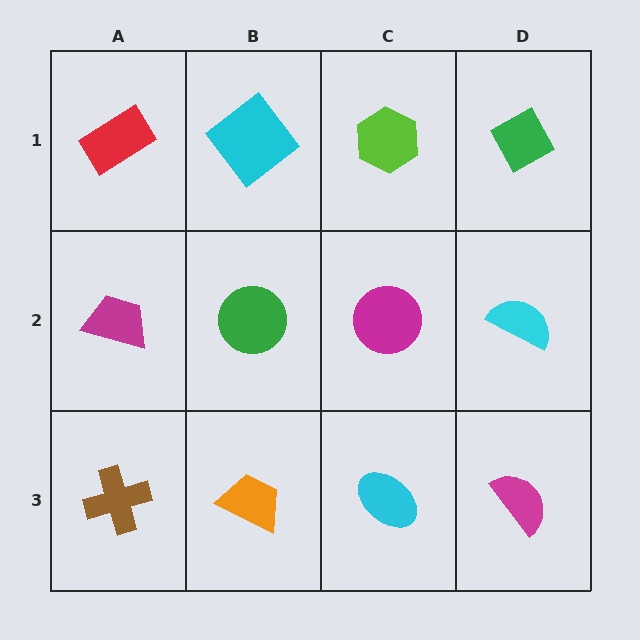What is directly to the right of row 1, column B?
A lime hexagon.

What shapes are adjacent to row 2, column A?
A red rectangle (row 1, column A), a brown cross (row 3, column A), a green circle (row 2, column B).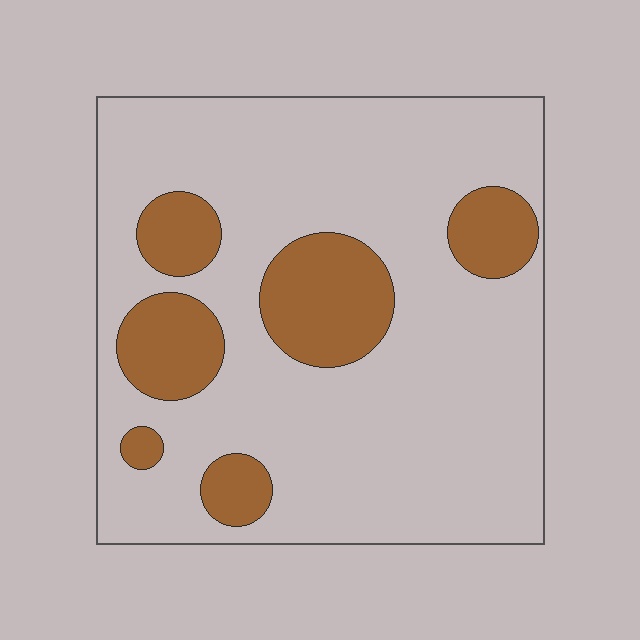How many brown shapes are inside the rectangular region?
6.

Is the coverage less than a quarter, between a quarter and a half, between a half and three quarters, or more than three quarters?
Less than a quarter.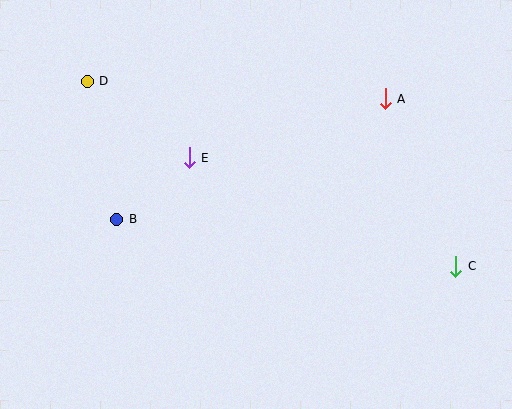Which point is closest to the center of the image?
Point E at (189, 158) is closest to the center.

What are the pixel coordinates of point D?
Point D is at (87, 82).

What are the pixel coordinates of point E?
Point E is at (189, 158).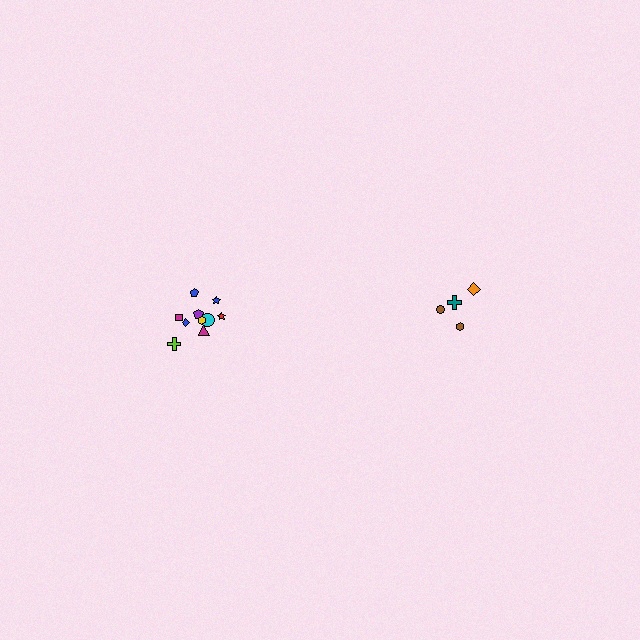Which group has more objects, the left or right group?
The left group.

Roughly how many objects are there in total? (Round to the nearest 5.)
Roughly 15 objects in total.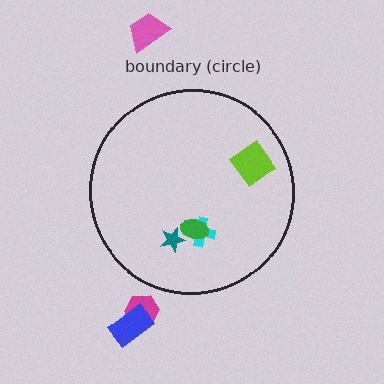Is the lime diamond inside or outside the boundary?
Inside.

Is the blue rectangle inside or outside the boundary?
Outside.